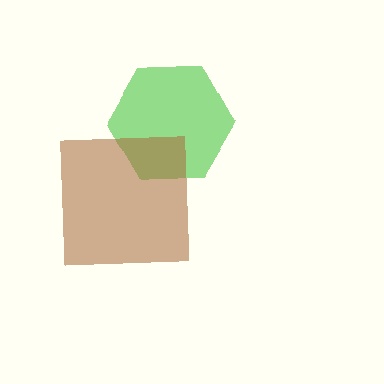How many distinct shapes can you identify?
There are 2 distinct shapes: a green hexagon, a brown square.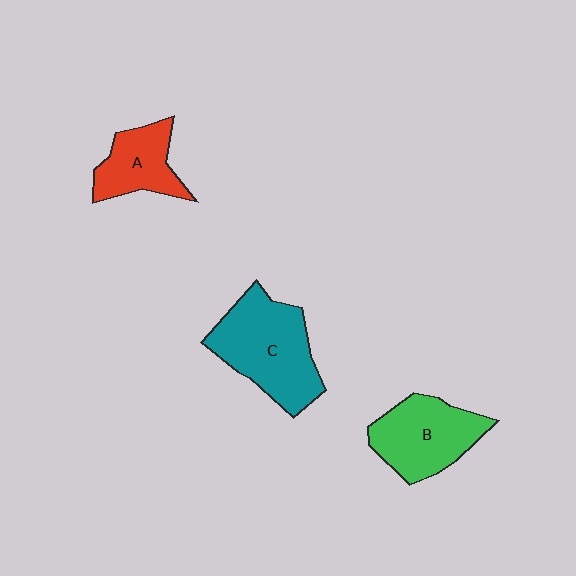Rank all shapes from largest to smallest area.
From largest to smallest: C (teal), B (green), A (red).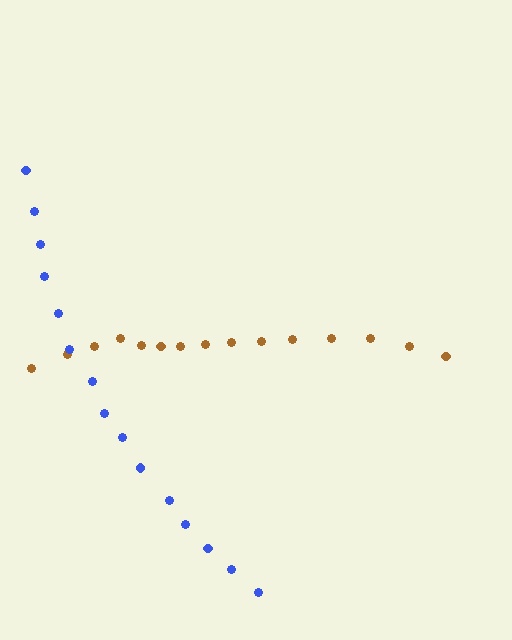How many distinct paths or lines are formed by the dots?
There are 2 distinct paths.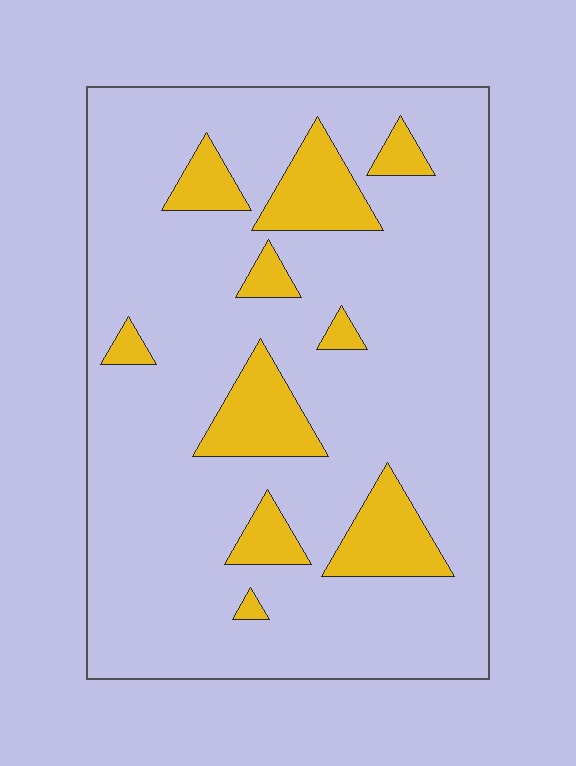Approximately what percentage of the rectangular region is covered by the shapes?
Approximately 15%.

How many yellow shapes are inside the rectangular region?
10.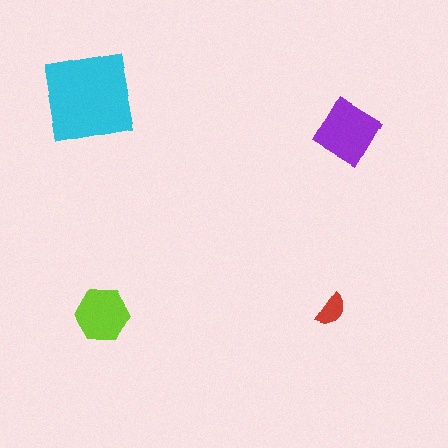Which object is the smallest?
The red semicircle.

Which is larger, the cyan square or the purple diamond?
The cyan square.